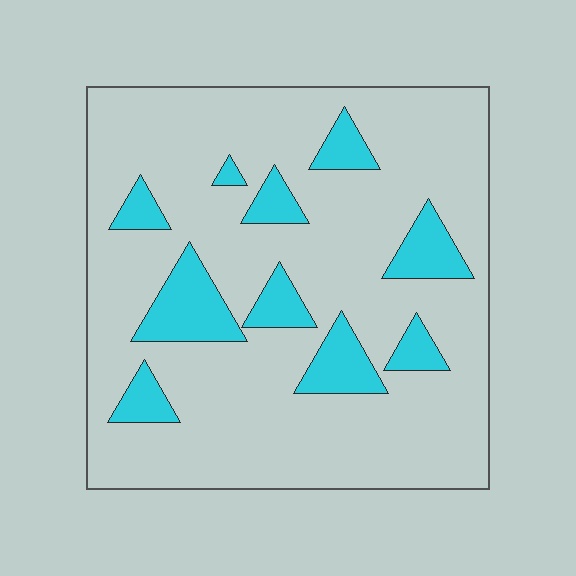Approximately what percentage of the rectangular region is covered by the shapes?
Approximately 15%.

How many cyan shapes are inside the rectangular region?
10.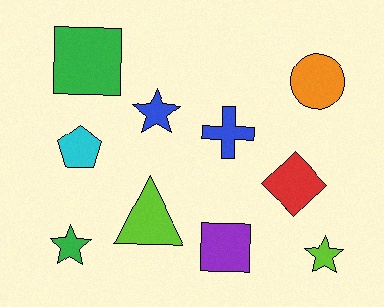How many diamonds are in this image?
There is 1 diamond.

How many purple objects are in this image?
There is 1 purple object.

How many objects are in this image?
There are 10 objects.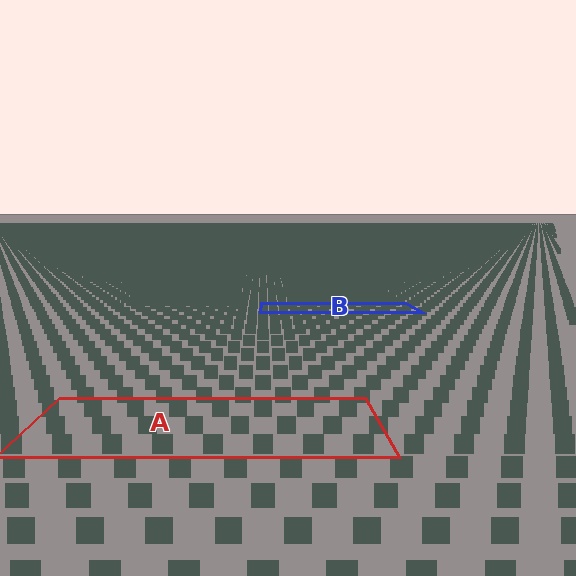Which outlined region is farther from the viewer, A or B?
Region B is farther from the viewer — the texture elements inside it appear smaller and more densely packed.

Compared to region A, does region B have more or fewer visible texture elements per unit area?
Region B has more texture elements per unit area — they are packed more densely because it is farther away.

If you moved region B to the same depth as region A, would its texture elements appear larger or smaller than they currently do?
They would appear larger. At a closer depth, the same texture elements are projected at a bigger on-screen size.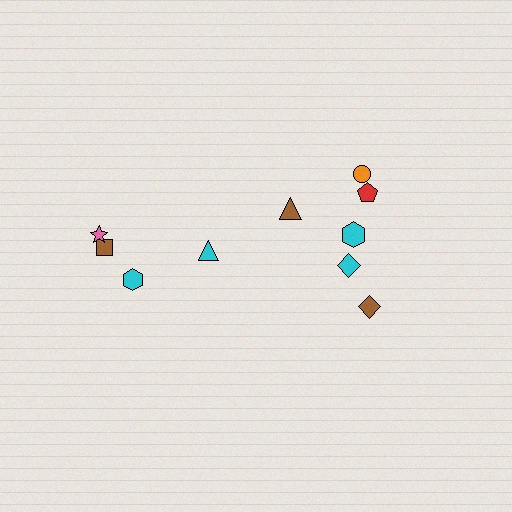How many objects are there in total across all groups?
There are 10 objects.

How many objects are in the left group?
There are 4 objects.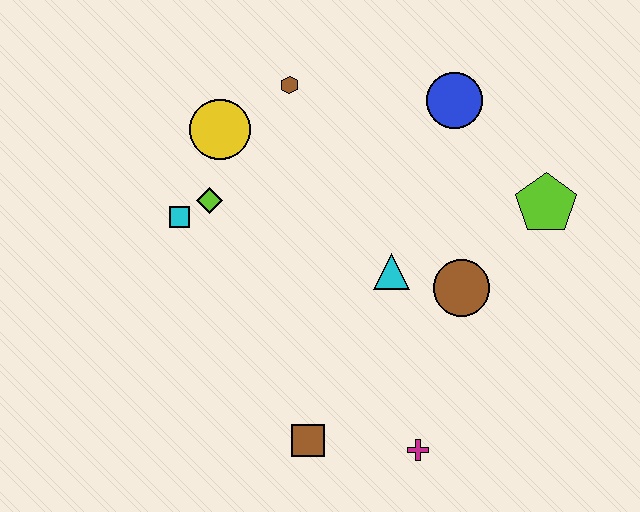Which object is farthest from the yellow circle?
The magenta cross is farthest from the yellow circle.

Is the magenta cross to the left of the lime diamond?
No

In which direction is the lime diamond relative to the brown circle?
The lime diamond is to the left of the brown circle.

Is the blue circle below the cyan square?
No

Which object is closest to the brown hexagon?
The yellow circle is closest to the brown hexagon.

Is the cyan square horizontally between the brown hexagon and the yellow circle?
No